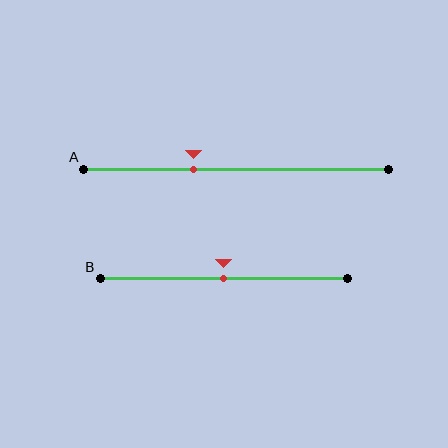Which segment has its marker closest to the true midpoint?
Segment B has its marker closest to the true midpoint.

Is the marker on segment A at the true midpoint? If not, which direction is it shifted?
No, the marker on segment A is shifted to the left by about 14% of the segment length.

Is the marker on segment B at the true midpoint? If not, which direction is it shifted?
Yes, the marker on segment B is at the true midpoint.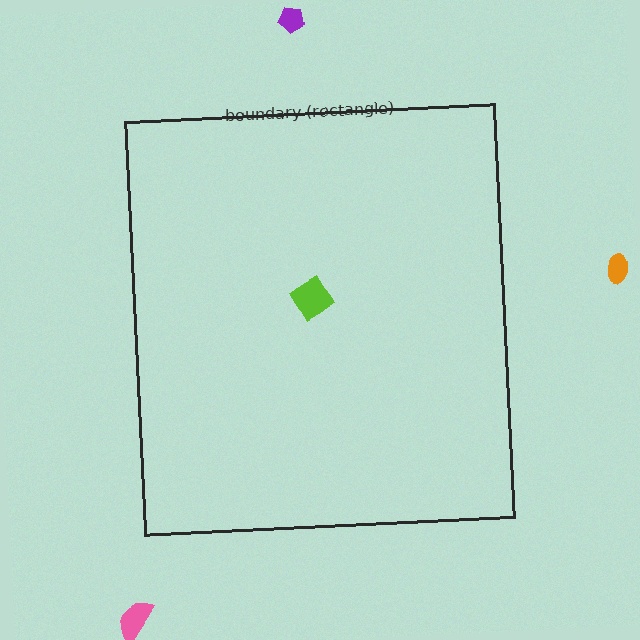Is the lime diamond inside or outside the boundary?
Inside.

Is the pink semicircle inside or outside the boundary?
Outside.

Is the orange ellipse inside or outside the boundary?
Outside.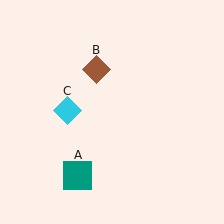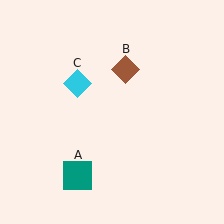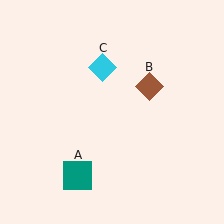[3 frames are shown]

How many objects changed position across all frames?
2 objects changed position: brown diamond (object B), cyan diamond (object C).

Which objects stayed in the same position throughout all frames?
Teal square (object A) remained stationary.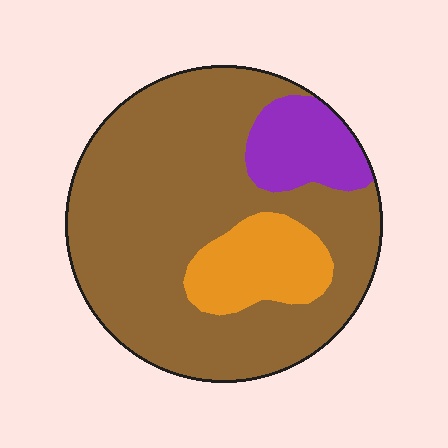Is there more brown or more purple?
Brown.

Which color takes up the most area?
Brown, at roughly 75%.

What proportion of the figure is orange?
Orange covers roughly 15% of the figure.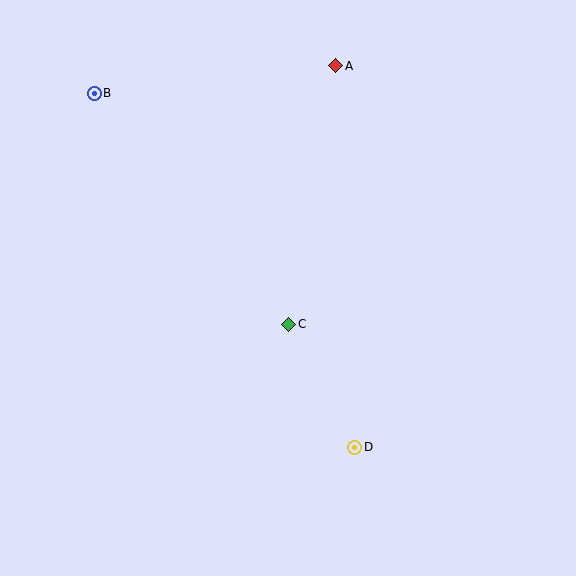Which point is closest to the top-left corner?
Point B is closest to the top-left corner.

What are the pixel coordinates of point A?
Point A is at (336, 66).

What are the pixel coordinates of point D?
Point D is at (355, 447).